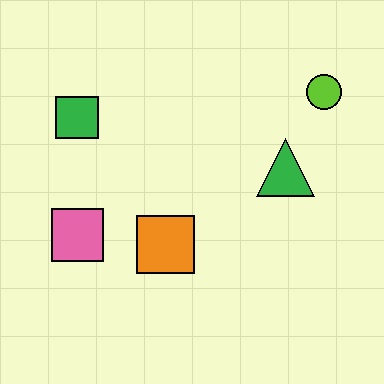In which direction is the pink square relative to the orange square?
The pink square is to the left of the orange square.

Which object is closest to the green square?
The pink square is closest to the green square.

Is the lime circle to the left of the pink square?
No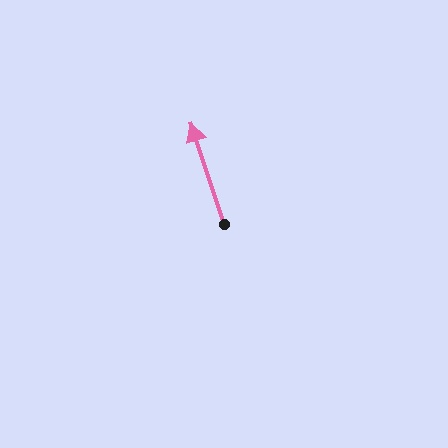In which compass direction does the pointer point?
North.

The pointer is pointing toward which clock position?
Roughly 11 o'clock.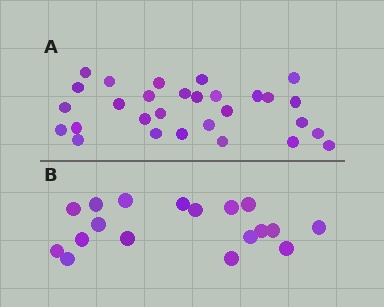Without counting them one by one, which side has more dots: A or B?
Region A (the top region) has more dots.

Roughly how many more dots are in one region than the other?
Region A has roughly 12 or so more dots than region B.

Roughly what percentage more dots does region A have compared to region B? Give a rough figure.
About 60% more.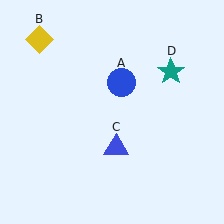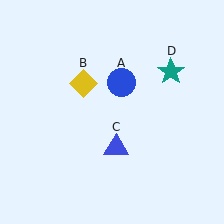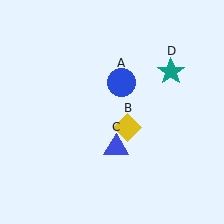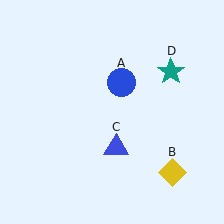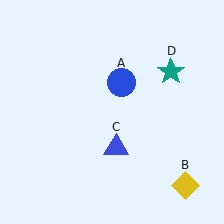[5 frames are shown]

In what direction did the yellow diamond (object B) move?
The yellow diamond (object B) moved down and to the right.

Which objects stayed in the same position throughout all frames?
Blue circle (object A) and blue triangle (object C) and teal star (object D) remained stationary.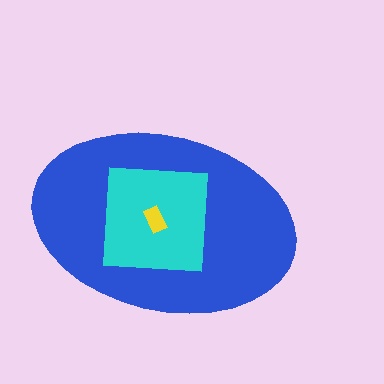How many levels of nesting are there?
3.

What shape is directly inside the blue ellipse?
The cyan square.